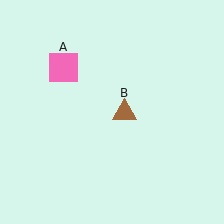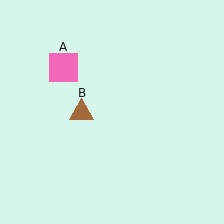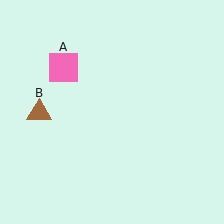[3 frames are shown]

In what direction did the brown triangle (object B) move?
The brown triangle (object B) moved left.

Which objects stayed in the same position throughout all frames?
Pink square (object A) remained stationary.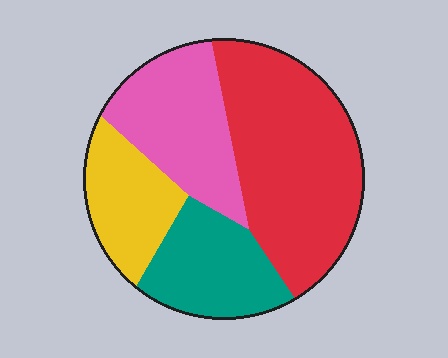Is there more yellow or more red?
Red.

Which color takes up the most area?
Red, at roughly 40%.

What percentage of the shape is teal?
Teal takes up less than a quarter of the shape.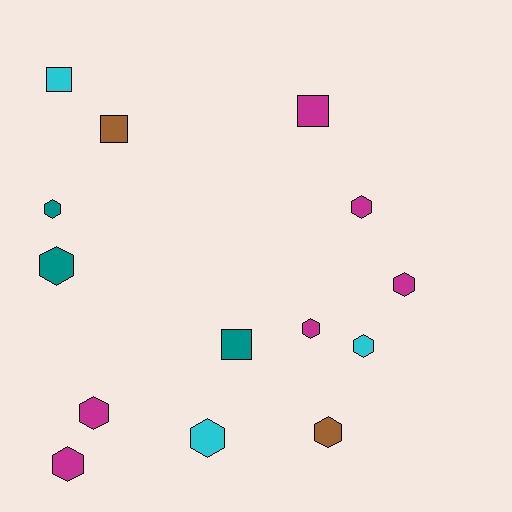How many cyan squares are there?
There is 1 cyan square.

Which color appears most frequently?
Magenta, with 6 objects.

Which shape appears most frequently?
Hexagon, with 10 objects.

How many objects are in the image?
There are 14 objects.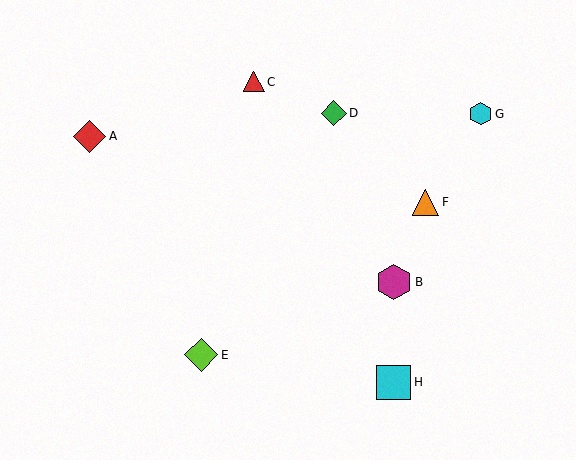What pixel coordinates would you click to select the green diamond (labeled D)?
Click at (334, 113) to select the green diamond D.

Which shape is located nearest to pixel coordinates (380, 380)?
The cyan square (labeled H) at (393, 382) is nearest to that location.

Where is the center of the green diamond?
The center of the green diamond is at (334, 113).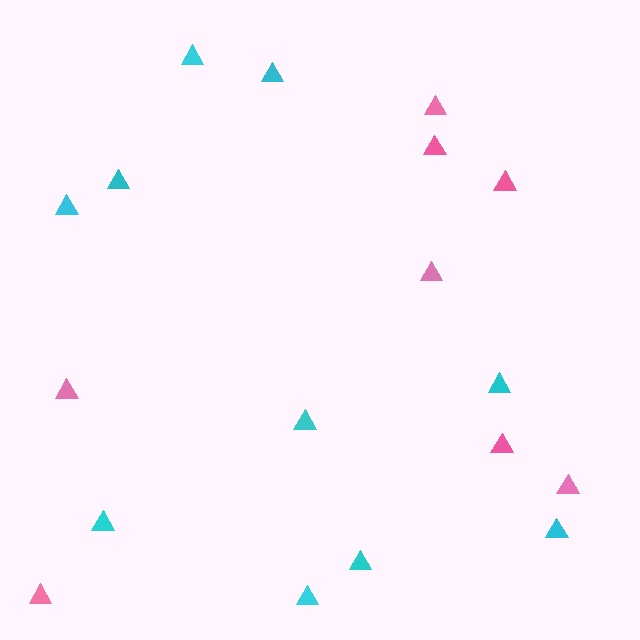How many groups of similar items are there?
There are 2 groups: one group of pink triangles (8) and one group of cyan triangles (10).